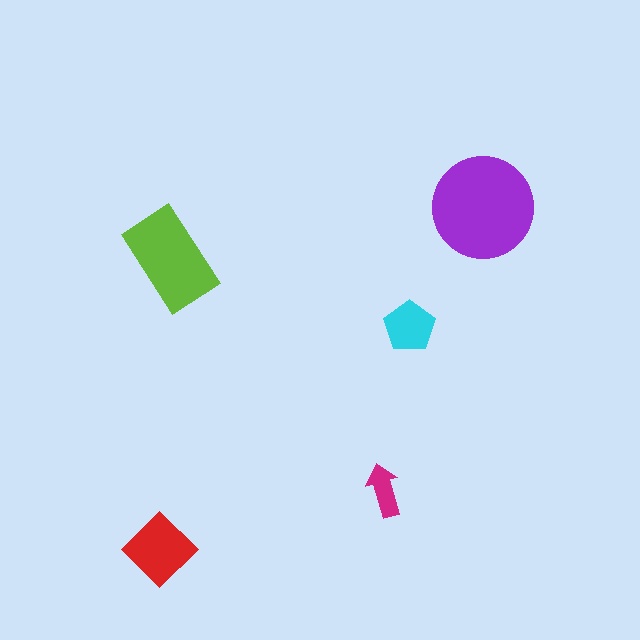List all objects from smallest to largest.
The magenta arrow, the cyan pentagon, the red diamond, the lime rectangle, the purple circle.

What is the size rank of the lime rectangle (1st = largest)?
2nd.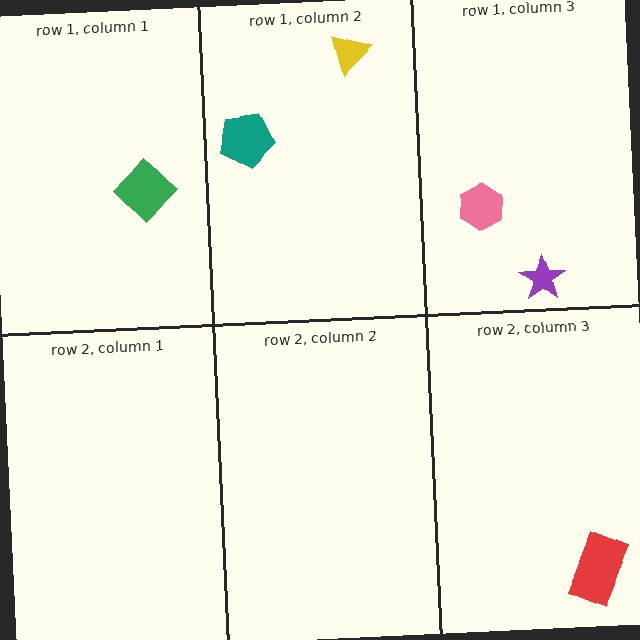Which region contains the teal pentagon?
The row 1, column 2 region.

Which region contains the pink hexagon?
The row 1, column 3 region.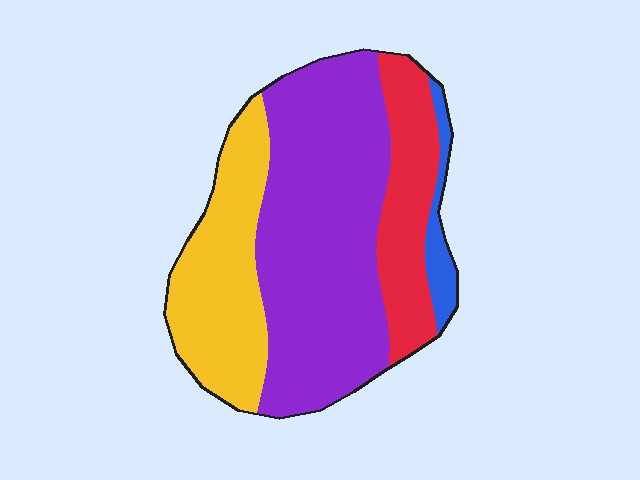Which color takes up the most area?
Purple, at roughly 50%.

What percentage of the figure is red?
Red covers roughly 20% of the figure.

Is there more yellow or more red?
Yellow.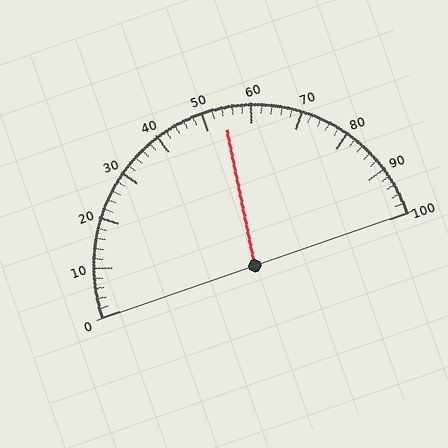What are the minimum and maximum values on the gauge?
The gauge ranges from 0 to 100.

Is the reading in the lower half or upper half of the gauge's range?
The reading is in the upper half of the range (0 to 100).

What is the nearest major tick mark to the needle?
The nearest major tick mark is 50.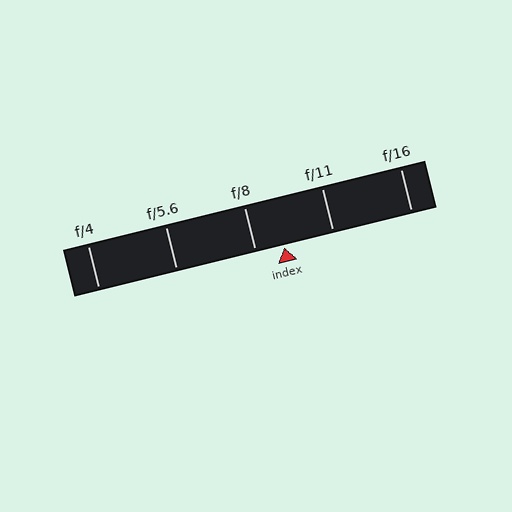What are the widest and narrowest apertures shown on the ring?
The widest aperture shown is f/4 and the narrowest is f/16.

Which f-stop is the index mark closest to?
The index mark is closest to f/8.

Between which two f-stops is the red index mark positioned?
The index mark is between f/8 and f/11.